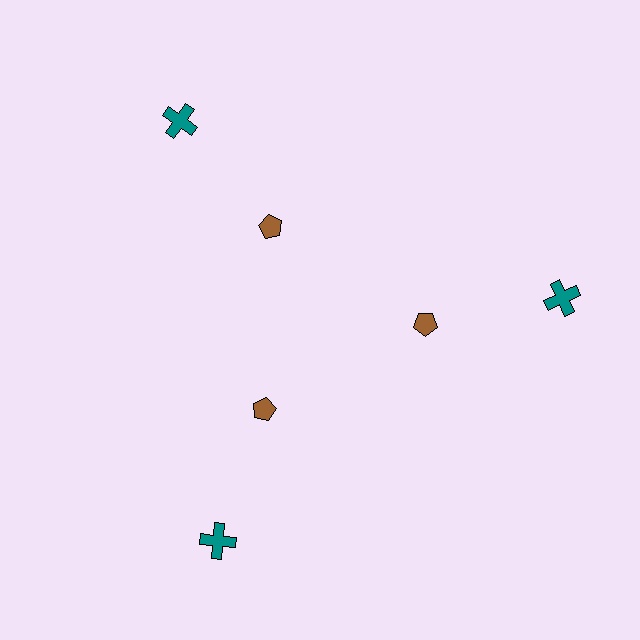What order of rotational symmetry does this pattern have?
This pattern has 3-fold rotational symmetry.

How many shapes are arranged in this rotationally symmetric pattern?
There are 6 shapes, arranged in 3 groups of 2.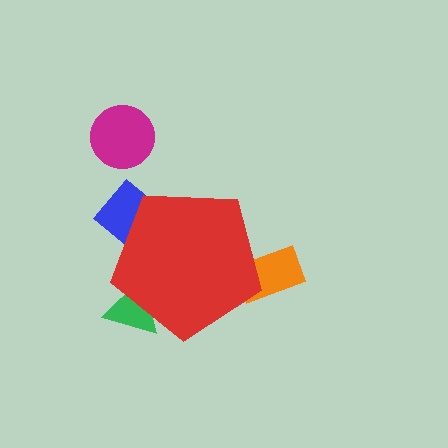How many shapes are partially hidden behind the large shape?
3 shapes are partially hidden.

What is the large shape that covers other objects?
A red pentagon.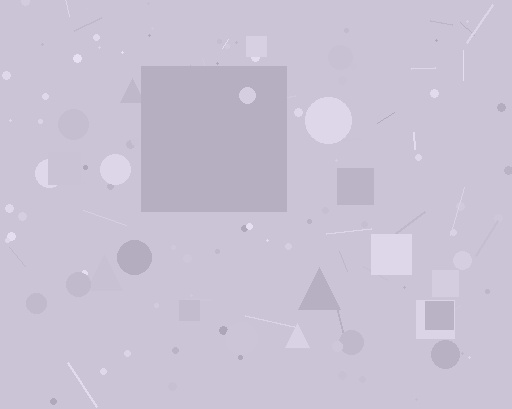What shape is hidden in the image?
A square is hidden in the image.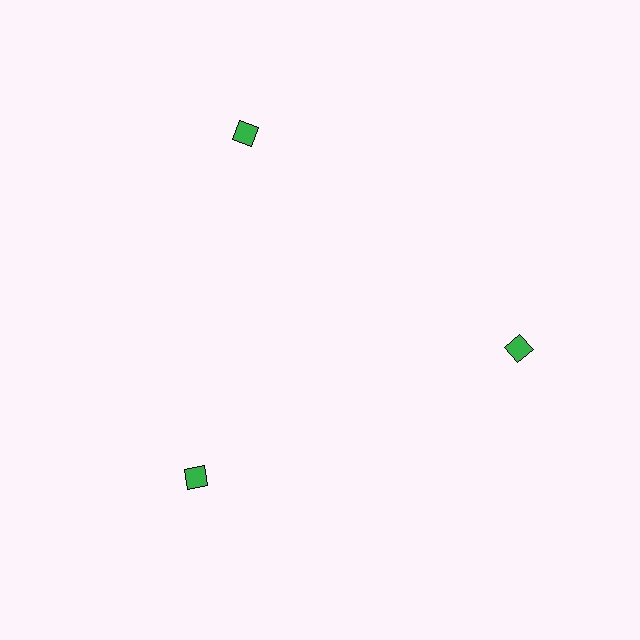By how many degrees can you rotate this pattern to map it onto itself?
The pattern maps onto itself every 120 degrees of rotation.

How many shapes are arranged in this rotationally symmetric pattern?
There are 3 shapes, arranged in 3 groups of 1.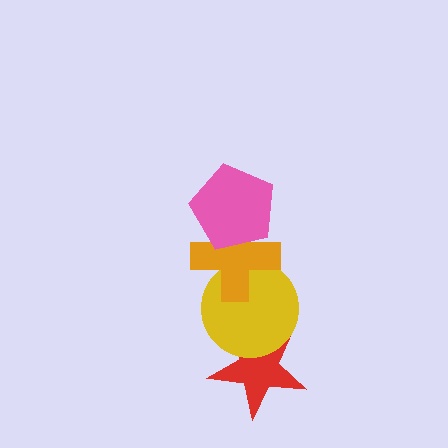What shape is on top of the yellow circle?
The orange cross is on top of the yellow circle.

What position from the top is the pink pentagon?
The pink pentagon is 1st from the top.